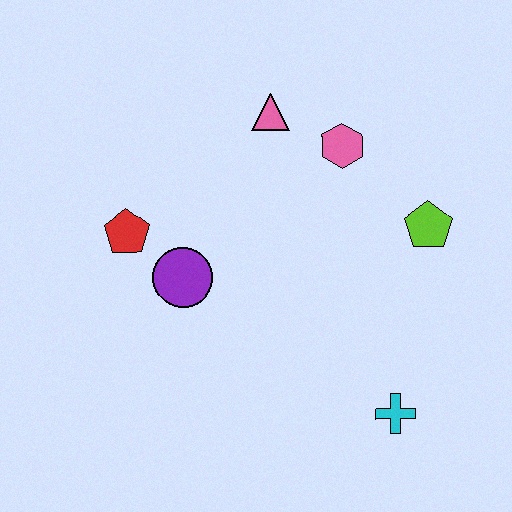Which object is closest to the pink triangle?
The pink hexagon is closest to the pink triangle.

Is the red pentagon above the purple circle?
Yes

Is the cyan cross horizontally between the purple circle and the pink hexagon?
No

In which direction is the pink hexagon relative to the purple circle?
The pink hexagon is to the right of the purple circle.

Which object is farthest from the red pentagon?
The cyan cross is farthest from the red pentagon.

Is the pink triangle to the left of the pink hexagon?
Yes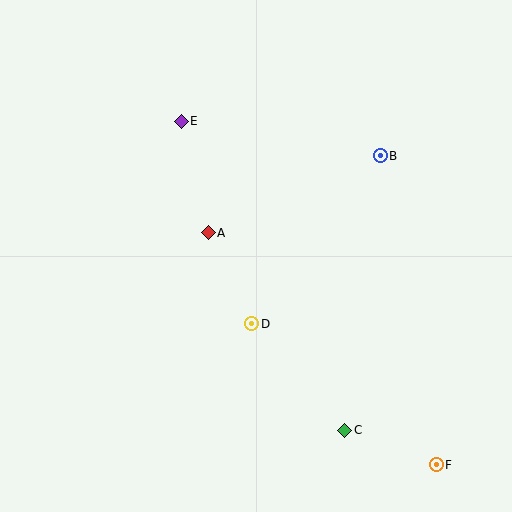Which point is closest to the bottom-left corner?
Point D is closest to the bottom-left corner.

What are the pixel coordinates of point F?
Point F is at (436, 465).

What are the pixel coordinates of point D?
Point D is at (252, 324).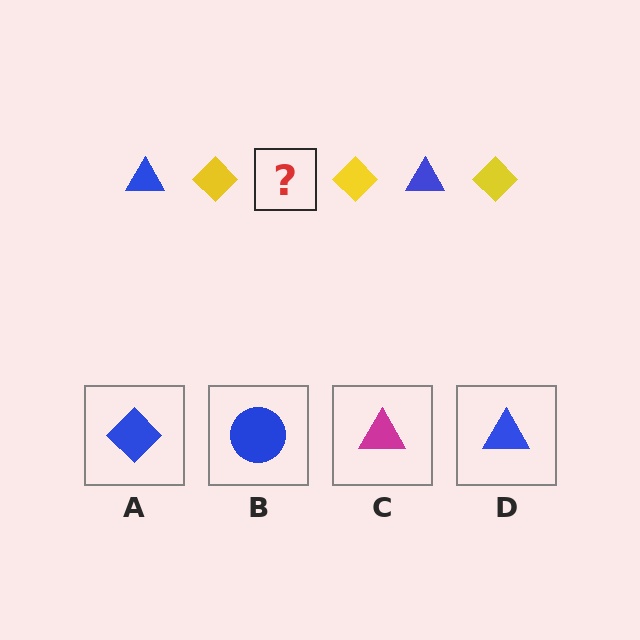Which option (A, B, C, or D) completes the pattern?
D.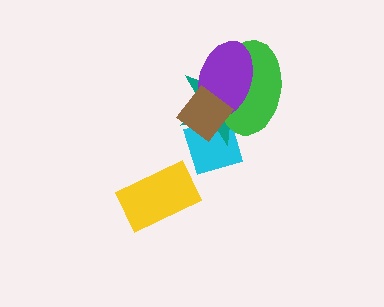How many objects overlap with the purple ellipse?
3 objects overlap with the purple ellipse.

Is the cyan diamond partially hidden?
Yes, it is partially covered by another shape.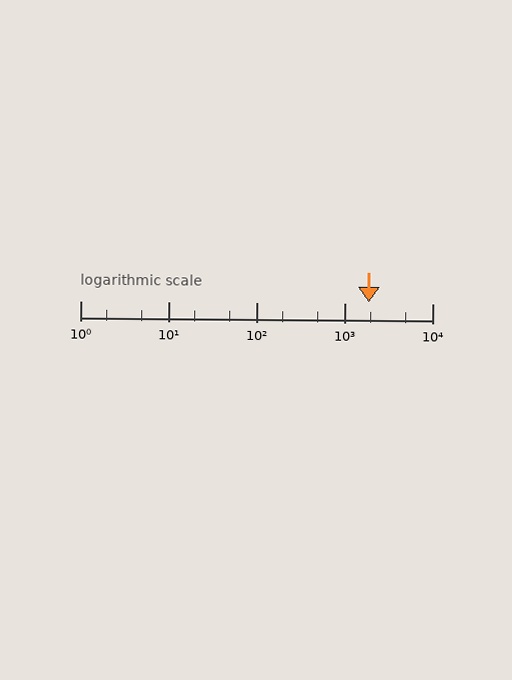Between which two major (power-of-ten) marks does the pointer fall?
The pointer is between 1000 and 10000.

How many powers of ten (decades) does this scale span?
The scale spans 4 decades, from 1 to 10000.